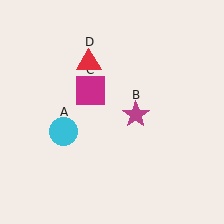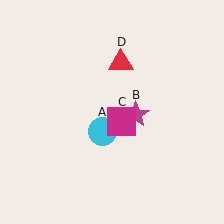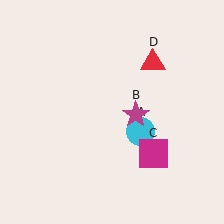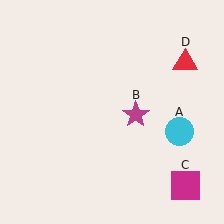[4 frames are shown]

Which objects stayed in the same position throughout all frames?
Magenta star (object B) remained stationary.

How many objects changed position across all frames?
3 objects changed position: cyan circle (object A), magenta square (object C), red triangle (object D).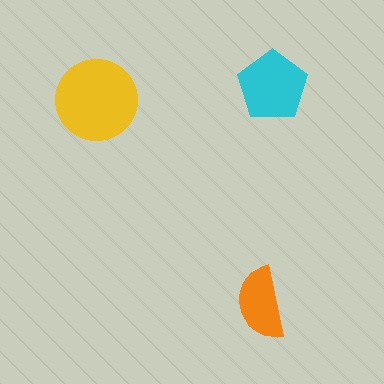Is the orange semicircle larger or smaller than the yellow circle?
Smaller.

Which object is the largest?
The yellow circle.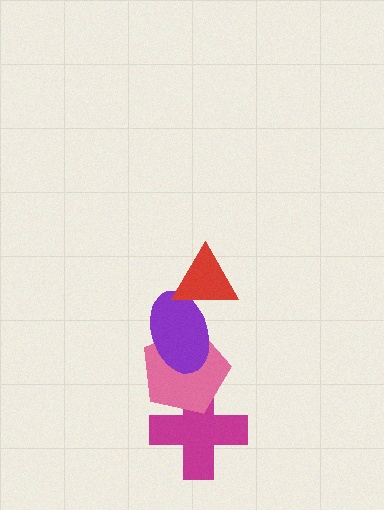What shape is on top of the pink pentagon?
The purple ellipse is on top of the pink pentagon.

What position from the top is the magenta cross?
The magenta cross is 4th from the top.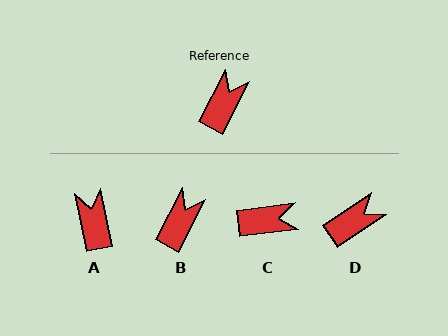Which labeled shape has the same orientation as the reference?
B.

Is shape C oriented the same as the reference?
No, it is off by about 55 degrees.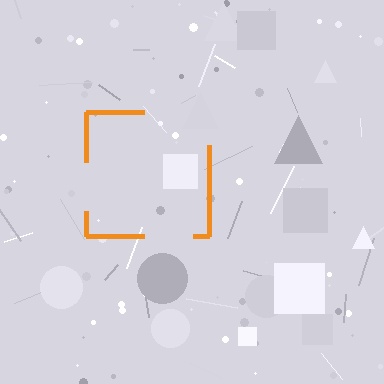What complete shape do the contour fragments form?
The contour fragments form a square.